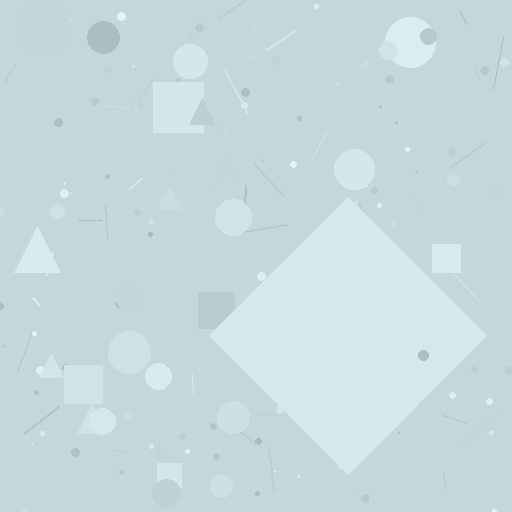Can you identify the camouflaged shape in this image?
The camouflaged shape is a diamond.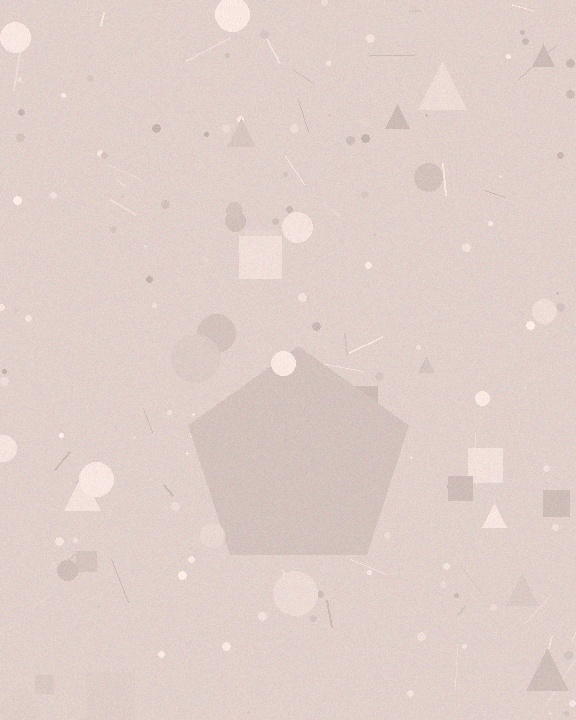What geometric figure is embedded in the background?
A pentagon is embedded in the background.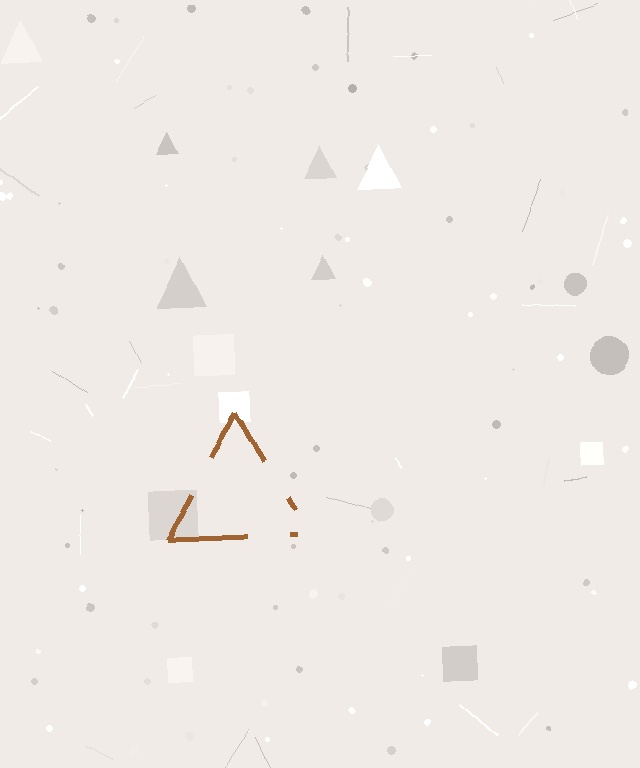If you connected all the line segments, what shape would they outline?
They would outline a triangle.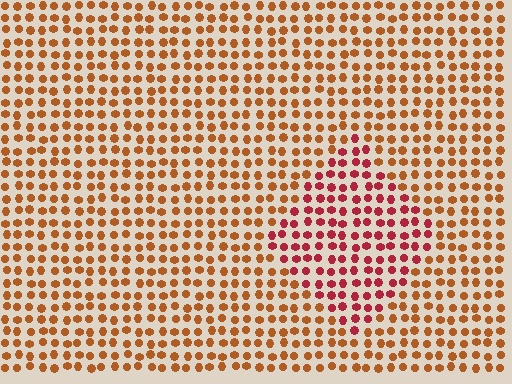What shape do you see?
I see a diamond.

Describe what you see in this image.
The image is filled with small brown elements in a uniform arrangement. A diamond-shaped region is visible where the elements are tinted to a slightly different hue, forming a subtle color boundary.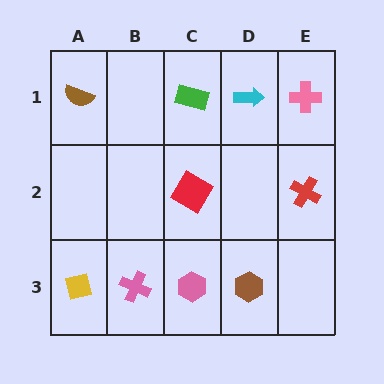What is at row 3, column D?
A brown hexagon.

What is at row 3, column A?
A yellow square.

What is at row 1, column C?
A green rectangle.